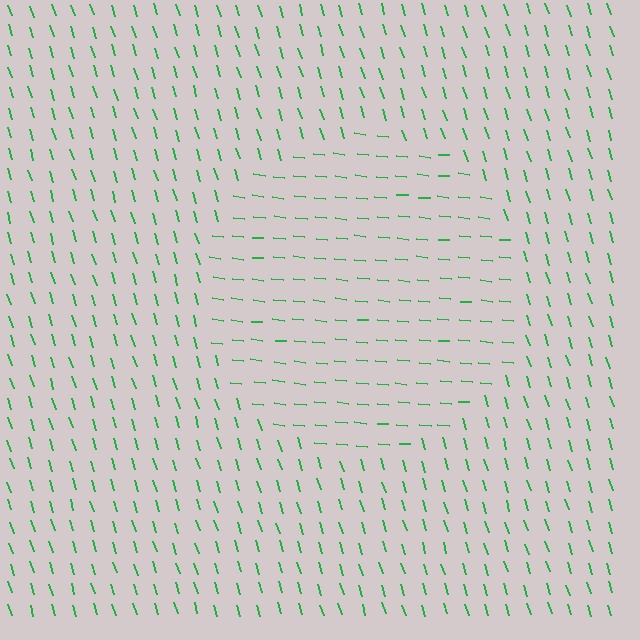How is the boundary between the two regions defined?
The boundary is defined purely by a change in line orientation (approximately 67 degrees difference). All lines are the same color and thickness.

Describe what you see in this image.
The image is filled with small green line segments. A circle region in the image has lines oriented differently from the surrounding lines, creating a visible texture boundary.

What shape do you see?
I see a circle.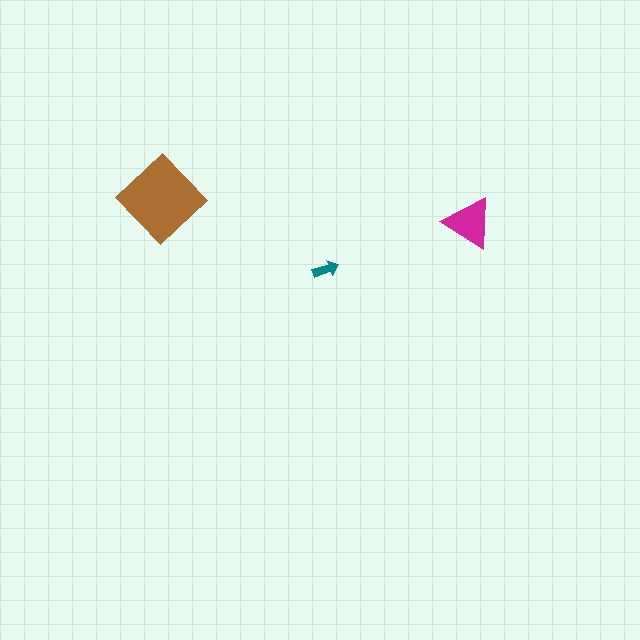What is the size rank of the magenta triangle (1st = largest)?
2nd.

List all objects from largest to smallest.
The brown diamond, the magenta triangle, the teal arrow.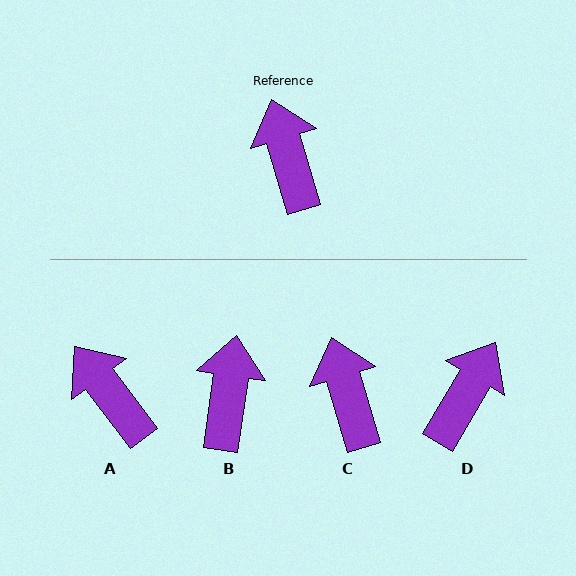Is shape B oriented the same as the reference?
No, it is off by about 25 degrees.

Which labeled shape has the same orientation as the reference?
C.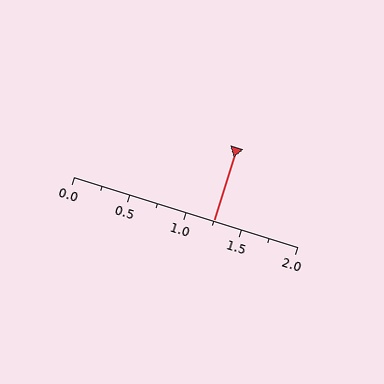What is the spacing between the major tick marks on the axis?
The major ticks are spaced 0.5 apart.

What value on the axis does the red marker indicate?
The marker indicates approximately 1.25.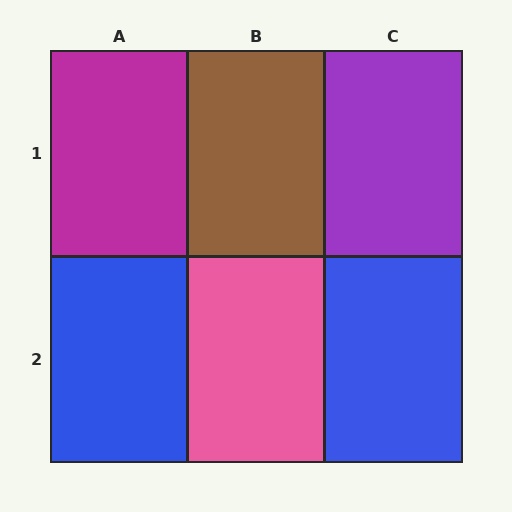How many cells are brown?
1 cell is brown.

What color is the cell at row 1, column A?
Magenta.